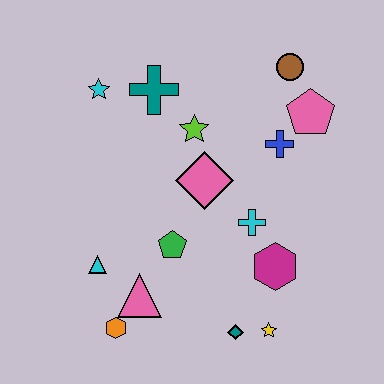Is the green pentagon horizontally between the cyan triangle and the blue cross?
Yes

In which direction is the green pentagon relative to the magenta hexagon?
The green pentagon is to the left of the magenta hexagon.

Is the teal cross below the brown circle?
Yes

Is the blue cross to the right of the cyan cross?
Yes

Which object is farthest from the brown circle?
The orange hexagon is farthest from the brown circle.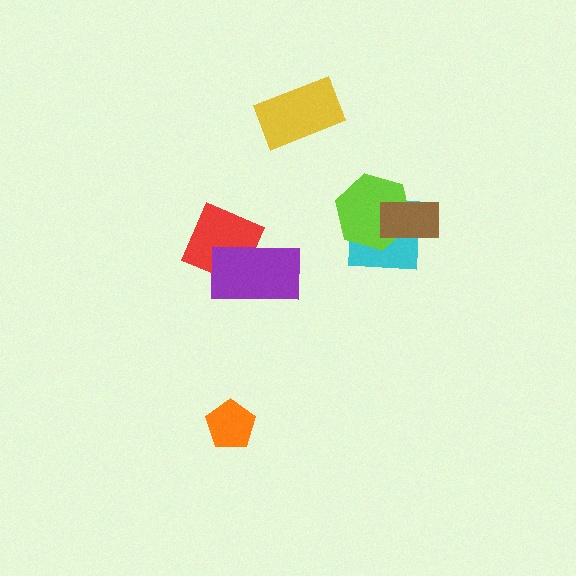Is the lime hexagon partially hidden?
Yes, it is partially covered by another shape.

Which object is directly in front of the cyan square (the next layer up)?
The lime hexagon is directly in front of the cyan square.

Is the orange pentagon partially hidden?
No, no other shape covers it.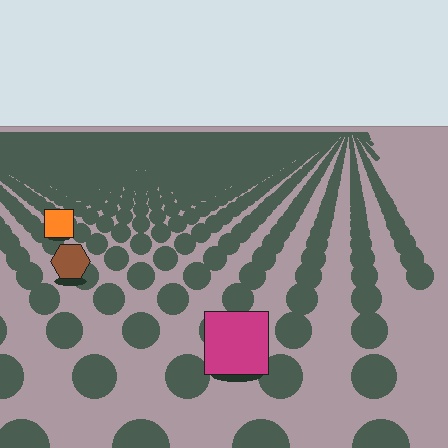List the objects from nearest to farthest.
From nearest to farthest: the magenta square, the brown hexagon, the orange square.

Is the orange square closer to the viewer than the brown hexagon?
No. The brown hexagon is closer — you can tell from the texture gradient: the ground texture is coarser near it.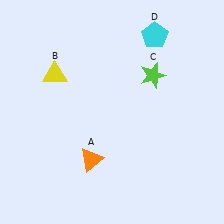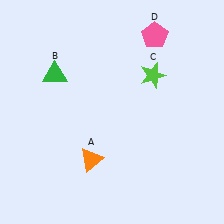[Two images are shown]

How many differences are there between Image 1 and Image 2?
There are 2 differences between the two images.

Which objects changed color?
B changed from yellow to green. D changed from cyan to pink.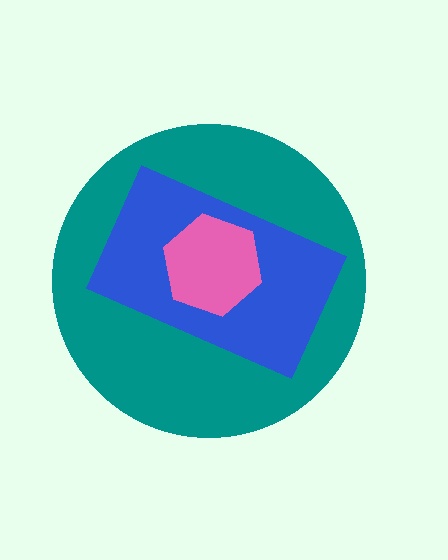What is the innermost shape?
The pink hexagon.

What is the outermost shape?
The teal circle.